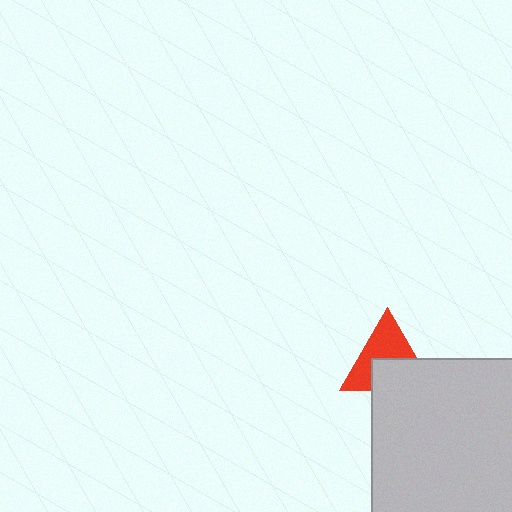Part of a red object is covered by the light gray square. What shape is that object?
It is a triangle.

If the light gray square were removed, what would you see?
You would see the complete red triangle.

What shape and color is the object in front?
The object in front is a light gray square.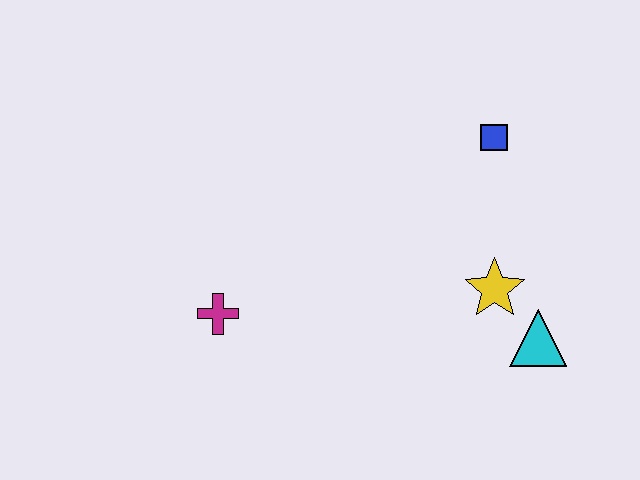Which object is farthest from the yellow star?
The magenta cross is farthest from the yellow star.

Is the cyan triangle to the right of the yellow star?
Yes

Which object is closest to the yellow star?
The cyan triangle is closest to the yellow star.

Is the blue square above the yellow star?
Yes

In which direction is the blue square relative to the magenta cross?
The blue square is to the right of the magenta cross.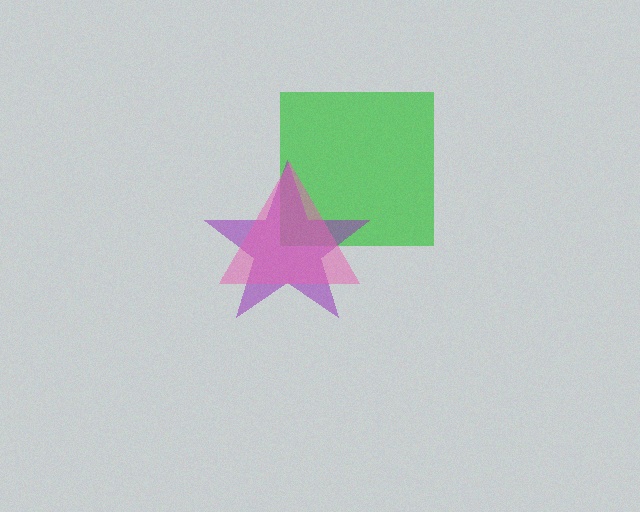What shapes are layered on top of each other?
The layered shapes are: a green square, a purple star, a pink triangle.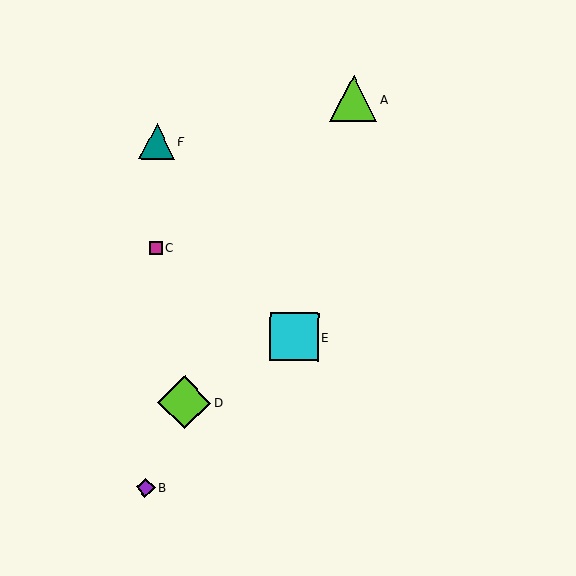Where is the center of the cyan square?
The center of the cyan square is at (294, 337).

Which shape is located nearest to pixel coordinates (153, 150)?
The teal triangle (labeled F) at (157, 141) is nearest to that location.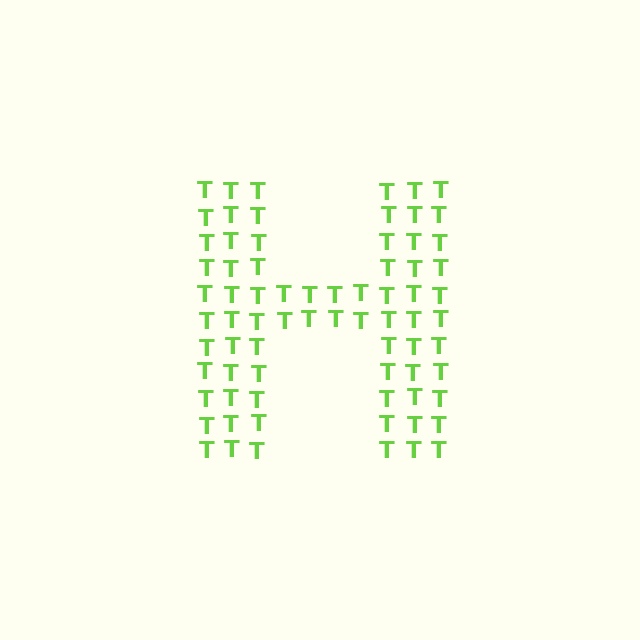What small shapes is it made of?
It is made of small letter T's.